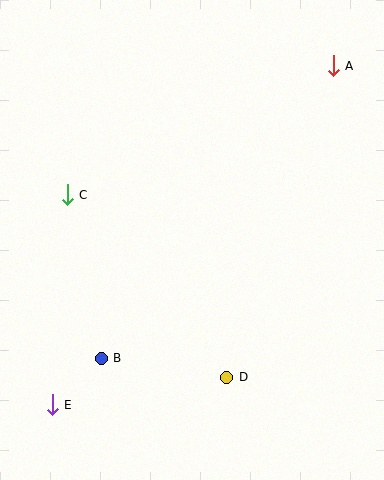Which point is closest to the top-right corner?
Point A is closest to the top-right corner.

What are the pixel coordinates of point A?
Point A is at (333, 66).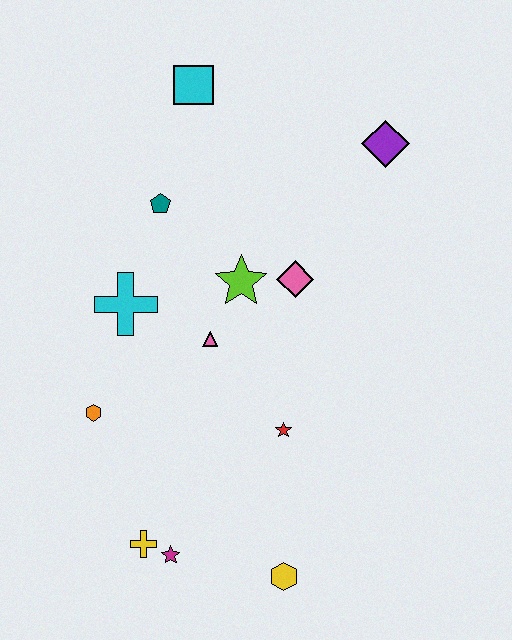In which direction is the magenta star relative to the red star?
The magenta star is below the red star.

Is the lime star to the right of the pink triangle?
Yes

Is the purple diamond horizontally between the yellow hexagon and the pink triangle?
No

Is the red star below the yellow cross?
No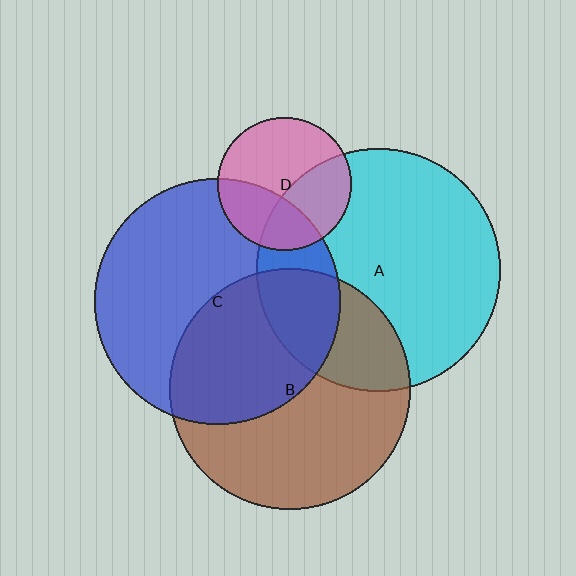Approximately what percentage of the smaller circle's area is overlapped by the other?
Approximately 20%.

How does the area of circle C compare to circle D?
Approximately 3.4 times.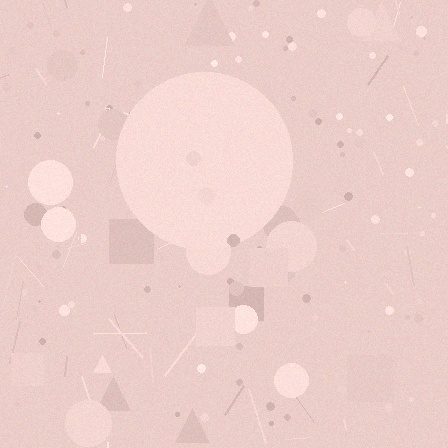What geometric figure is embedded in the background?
A circle is embedded in the background.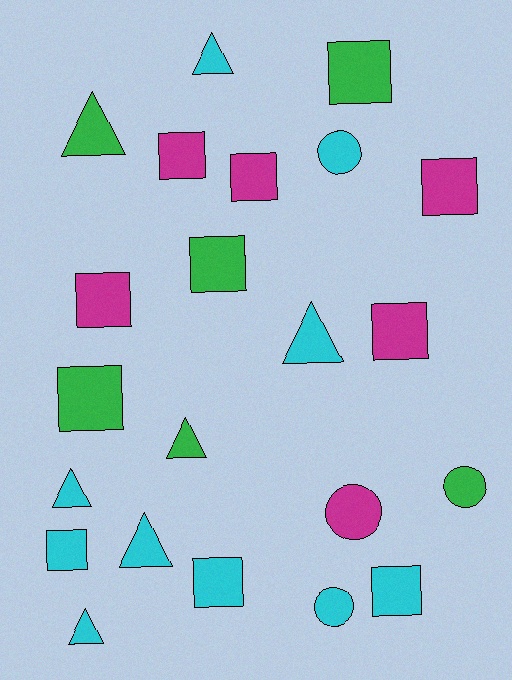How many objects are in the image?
There are 22 objects.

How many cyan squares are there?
There are 3 cyan squares.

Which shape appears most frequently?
Square, with 11 objects.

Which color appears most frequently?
Cyan, with 10 objects.